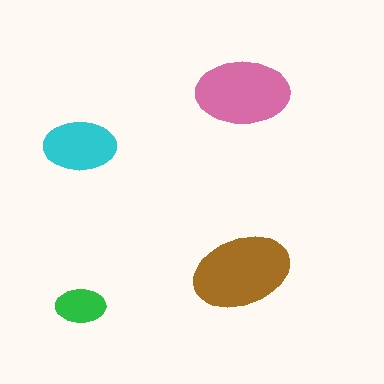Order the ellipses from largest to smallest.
the brown one, the pink one, the cyan one, the green one.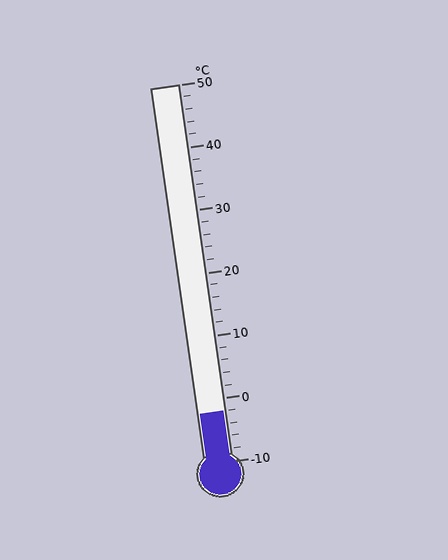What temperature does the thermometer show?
The thermometer shows approximately -2°C.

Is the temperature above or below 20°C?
The temperature is below 20°C.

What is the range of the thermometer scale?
The thermometer scale ranges from -10°C to 50°C.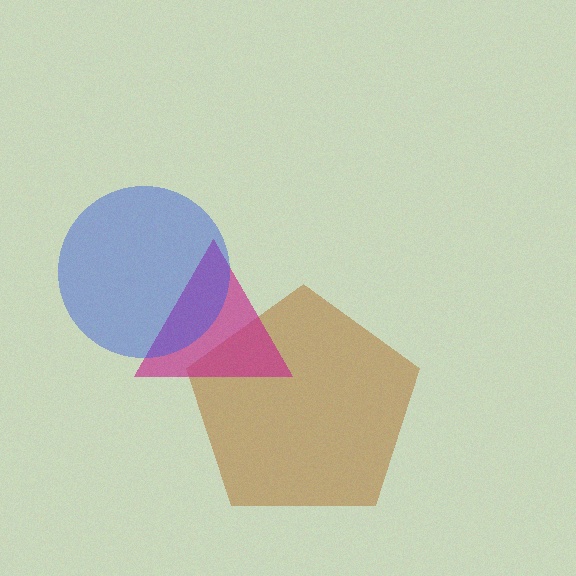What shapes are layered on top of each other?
The layered shapes are: a brown pentagon, a magenta triangle, a blue circle.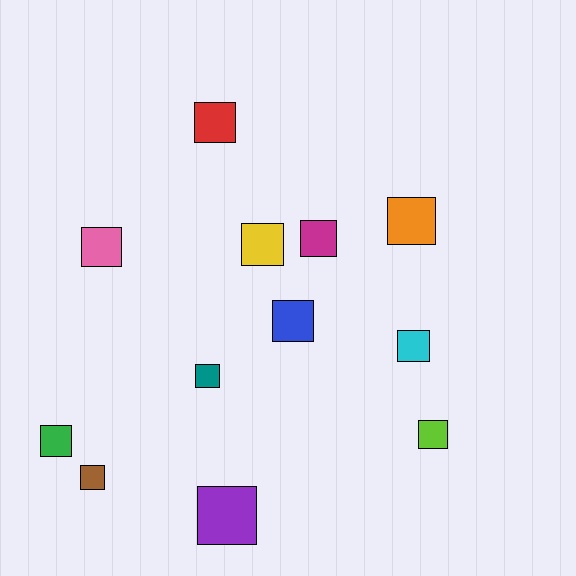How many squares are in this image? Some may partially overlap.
There are 12 squares.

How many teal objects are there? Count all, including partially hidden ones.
There is 1 teal object.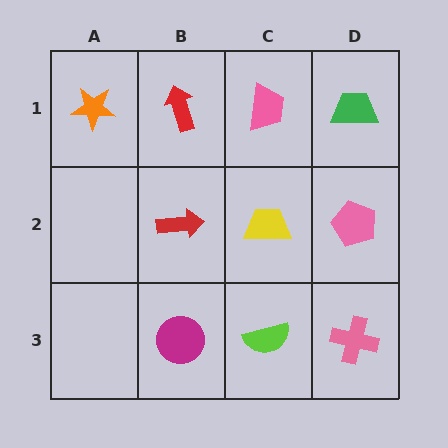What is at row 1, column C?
A pink trapezoid.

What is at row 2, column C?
A yellow trapezoid.